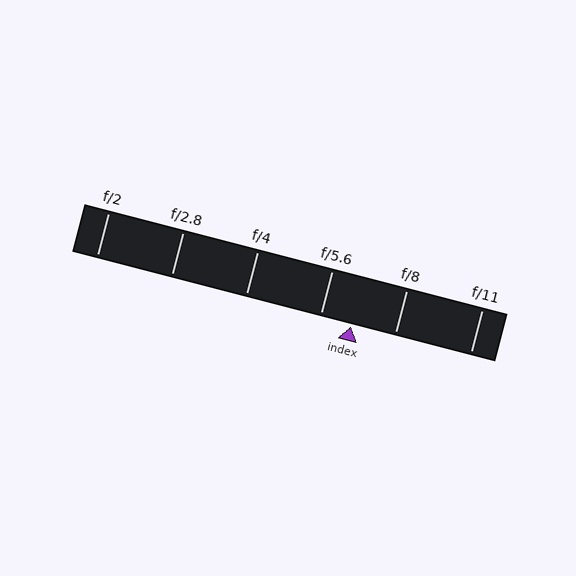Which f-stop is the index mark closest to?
The index mark is closest to f/5.6.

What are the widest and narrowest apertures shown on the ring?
The widest aperture shown is f/2 and the narrowest is f/11.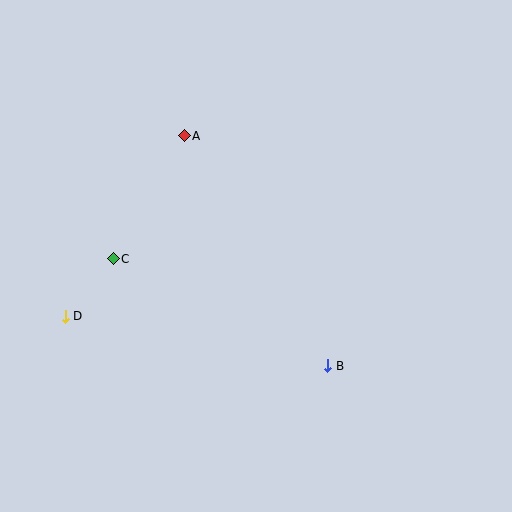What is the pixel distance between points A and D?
The distance between A and D is 216 pixels.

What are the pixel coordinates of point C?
Point C is at (113, 259).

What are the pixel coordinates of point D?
Point D is at (65, 316).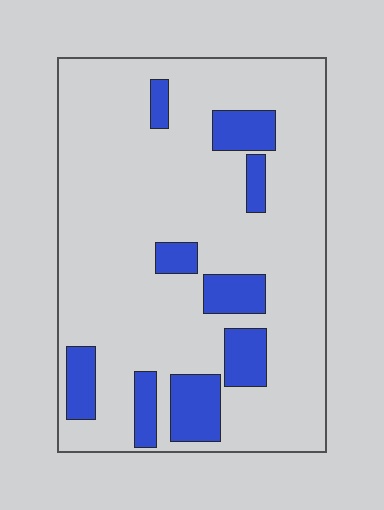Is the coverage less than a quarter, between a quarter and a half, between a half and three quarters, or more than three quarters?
Less than a quarter.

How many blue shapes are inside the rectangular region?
9.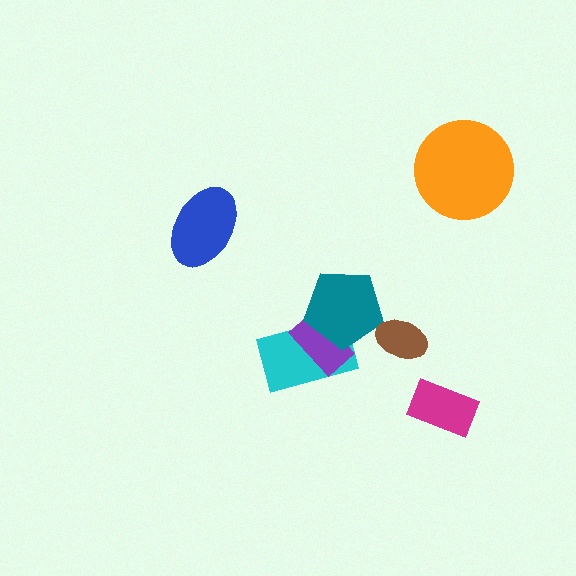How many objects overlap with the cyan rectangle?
2 objects overlap with the cyan rectangle.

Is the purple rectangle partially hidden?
Yes, it is partially covered by another shape.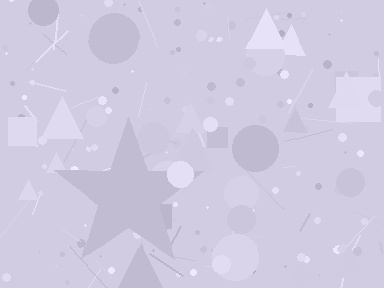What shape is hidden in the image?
A star is hidden in the image.